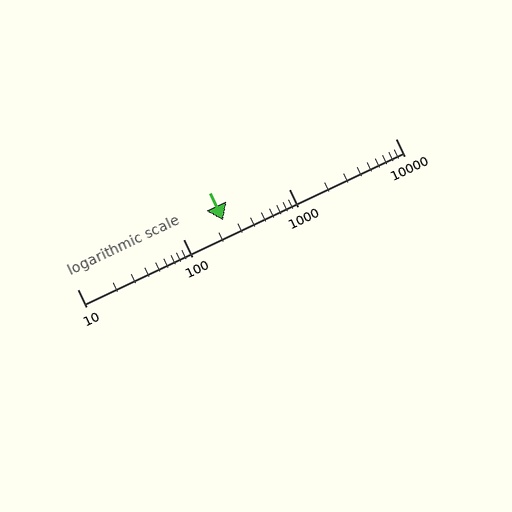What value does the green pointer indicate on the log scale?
The pointer indicates approximately 240.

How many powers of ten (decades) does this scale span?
The scale spans 3 decades, from 10 to 10000.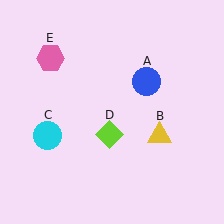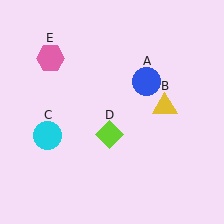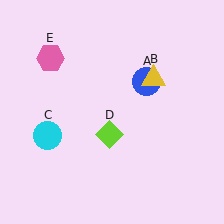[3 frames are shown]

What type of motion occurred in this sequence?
The yellow triangle (object B) rotated counterclockwise around the center of the scene.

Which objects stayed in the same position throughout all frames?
Blue circle (object A) and cyan circle (object C) and lime diamond (object D) and pink hexagon (object E) remained stationary.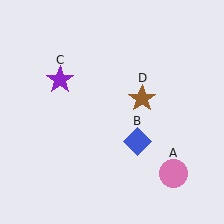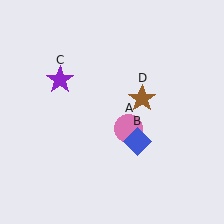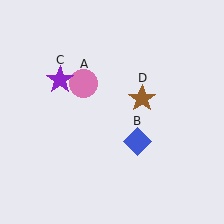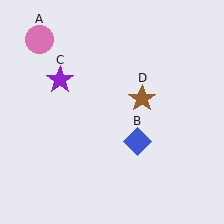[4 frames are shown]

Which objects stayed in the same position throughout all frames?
Blue diamond (object B) and purple star (object C) and brown star (object D) remained stationary.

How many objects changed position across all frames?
1 object changed position: pink circle (object A).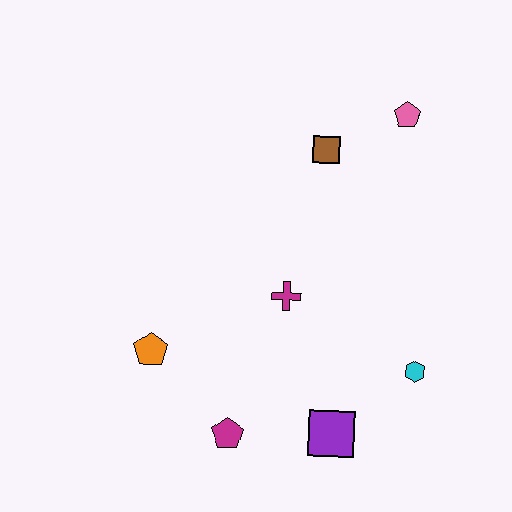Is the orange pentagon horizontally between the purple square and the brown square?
No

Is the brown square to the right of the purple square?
No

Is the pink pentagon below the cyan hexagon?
No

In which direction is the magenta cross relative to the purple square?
The magenta cross is above the purple square.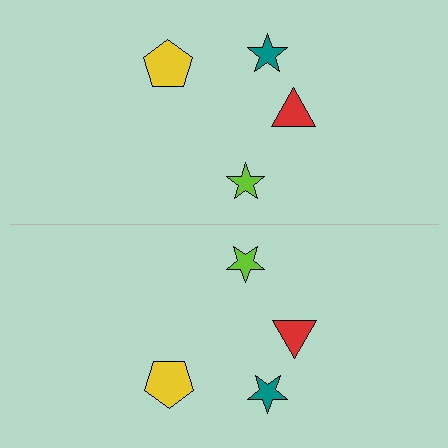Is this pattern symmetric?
Yes, this pattern has bilateral (reflection) symmetry.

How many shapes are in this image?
There are 8 shapes in this image.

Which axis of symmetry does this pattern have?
The pattern has a horizontal axis of symmetry running through the center of the image.